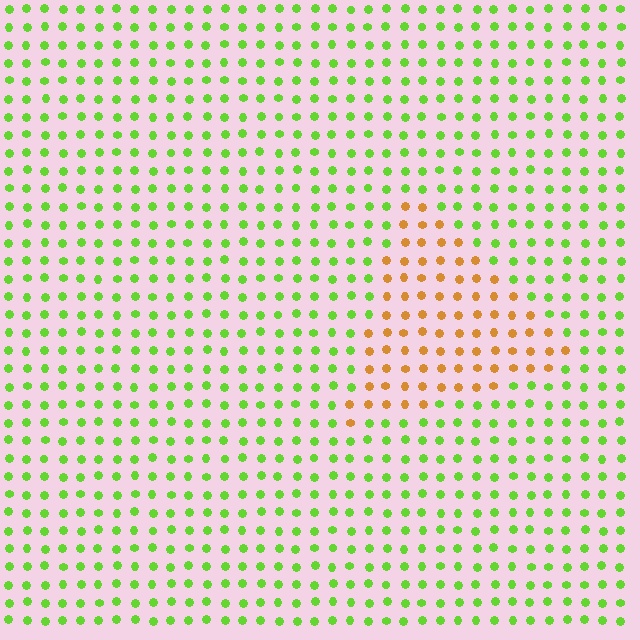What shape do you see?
I see a triangle.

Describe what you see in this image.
The image is filled with small lime elements in a uniform arrangement. A triangle-shaped region is visible where the elements are tinted to a slightly different hue, forming a subtle color boundary.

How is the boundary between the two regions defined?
The boundary is defined purely by a slight shift in hue (about 68 degrees). Spacing, size, and orientation are identical on both sides.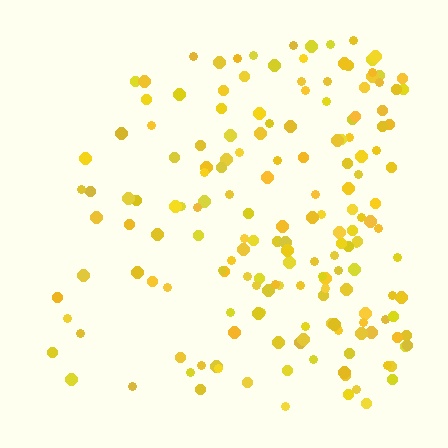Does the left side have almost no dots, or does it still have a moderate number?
Still a moderate number, just noticeably fewer than the right.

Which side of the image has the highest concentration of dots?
The right.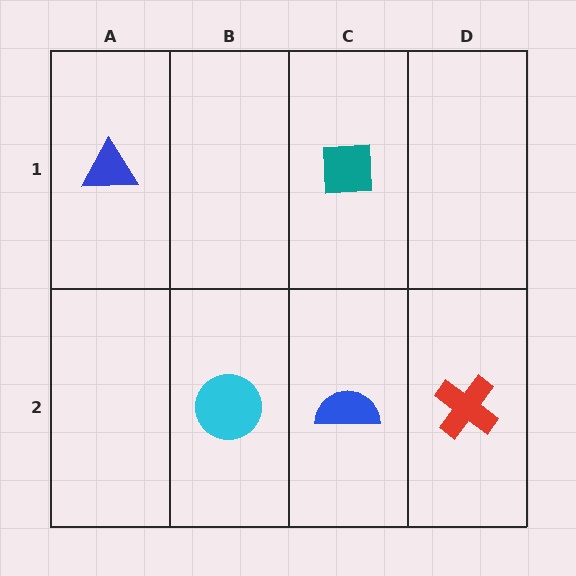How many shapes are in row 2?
3 shapes.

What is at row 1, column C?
A teal square.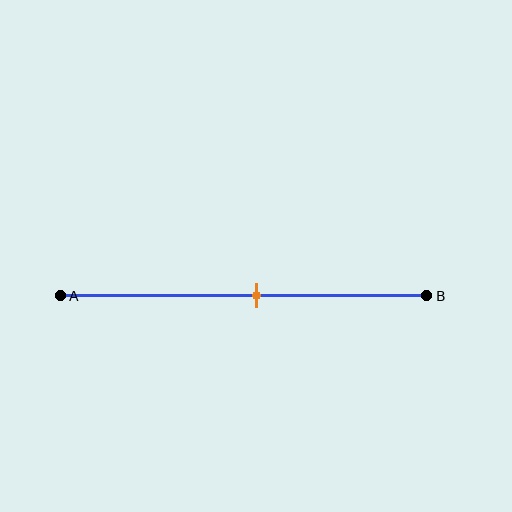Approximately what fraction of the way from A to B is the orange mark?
The orange mark is approximately 55% of the way from A to B.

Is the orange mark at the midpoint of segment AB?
No, the mark is at about 55% from A, not at the 50% midpoint.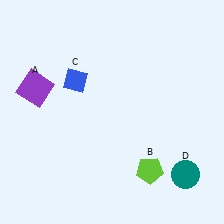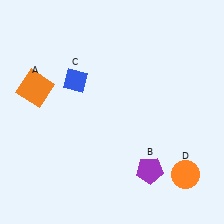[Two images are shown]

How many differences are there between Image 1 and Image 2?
There are 3 differences between the two images.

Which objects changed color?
A changed from purple to orange. B changed from lime to purple. D changed from teal to orange.